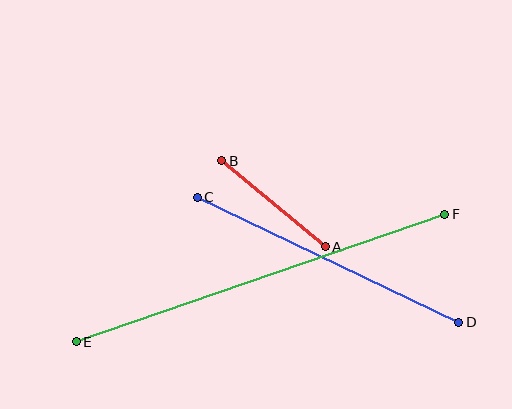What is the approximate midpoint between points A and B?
The midpoint is at approximately (274, 204) pixels.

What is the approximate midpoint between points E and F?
The midpoint is at approximately (261, 278) pixels.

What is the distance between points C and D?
The distance is approximately 290 pixels.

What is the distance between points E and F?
The distance is approximately 390 pixels.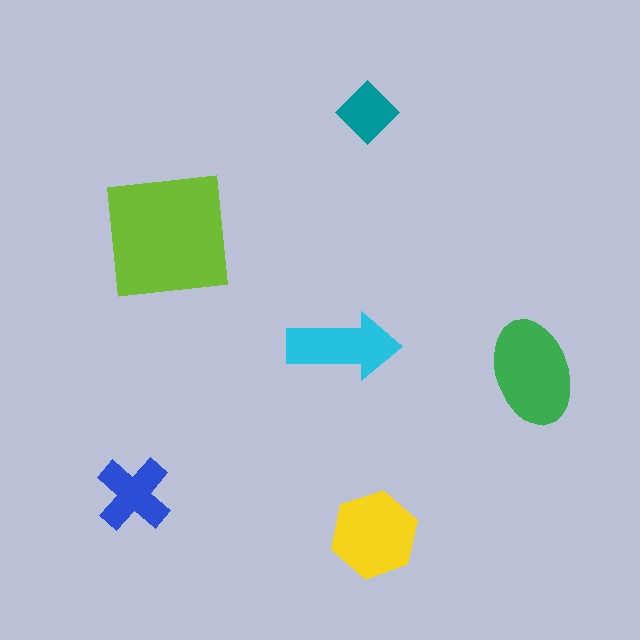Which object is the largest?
The lime square.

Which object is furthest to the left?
The blue cross is leftmost.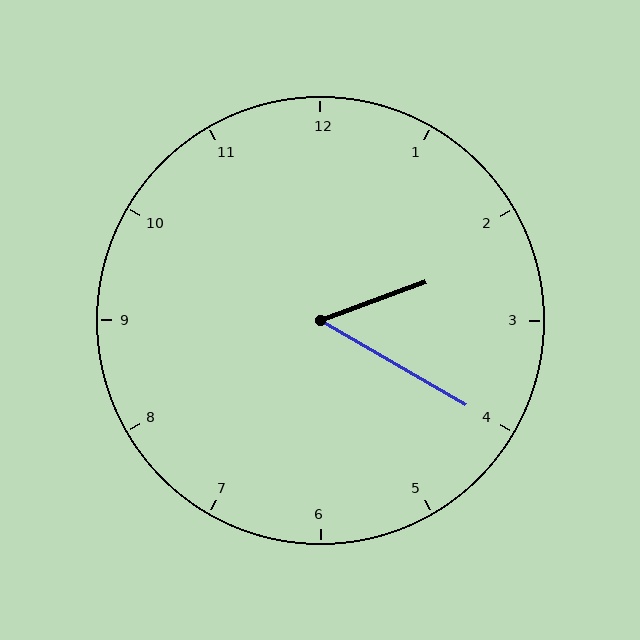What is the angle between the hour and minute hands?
Approximately 50 degrees.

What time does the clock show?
2:20.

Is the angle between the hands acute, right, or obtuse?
It is acute.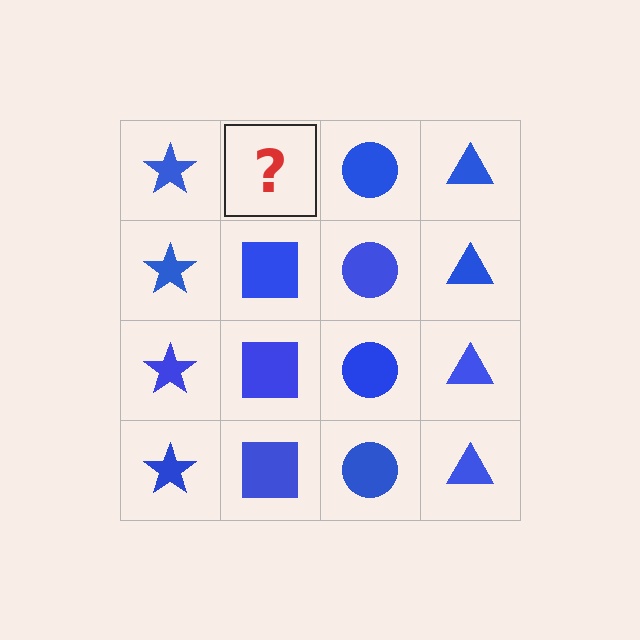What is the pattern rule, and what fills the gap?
The rule is that each column has a consistent shape. The gap should be filled with a blue square.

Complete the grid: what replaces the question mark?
The question mark should be replaced with a blue square.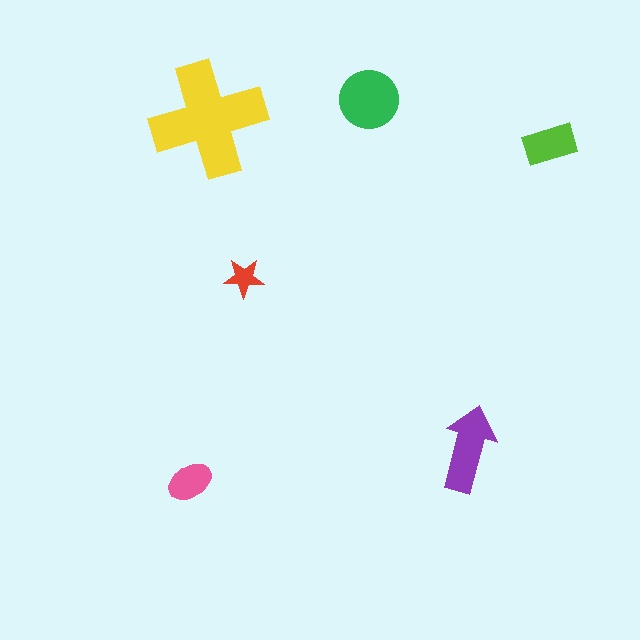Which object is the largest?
The yellow cross.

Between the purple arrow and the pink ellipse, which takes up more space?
The purple arrow.